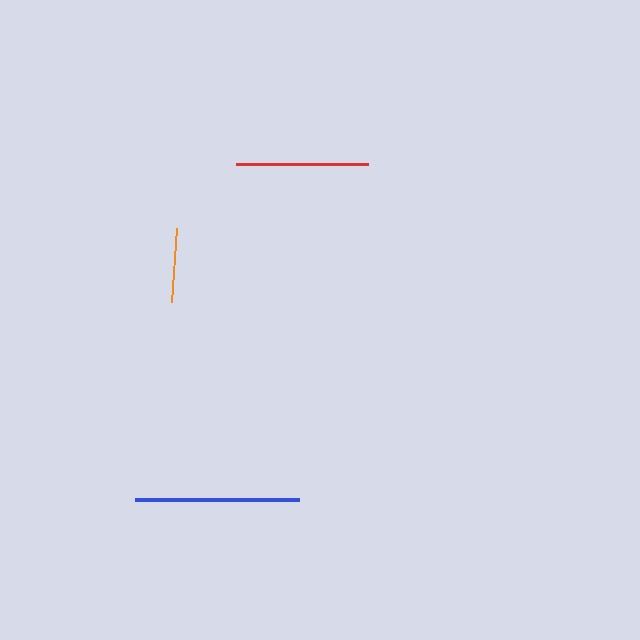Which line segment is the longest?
The blue line is the longest at approximately 165 pixels.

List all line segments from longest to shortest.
From longest to shortest: blue, red, orange.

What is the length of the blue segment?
The blue segment is approximately 165 pixels long.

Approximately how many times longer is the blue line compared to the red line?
The blue line is approximately 1.2 times the length of the red line.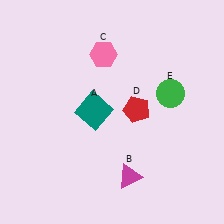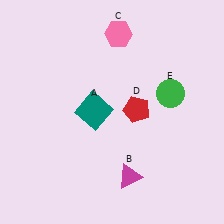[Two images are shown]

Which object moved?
The pink hexagon (C) moved up.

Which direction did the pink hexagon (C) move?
The pink hexagon (C) moved up.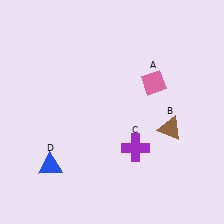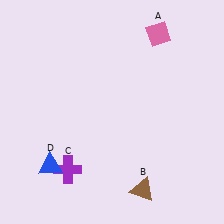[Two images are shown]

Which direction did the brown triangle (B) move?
The brown triangle (B) moved down.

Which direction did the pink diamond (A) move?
The pink diamond (A) moved up.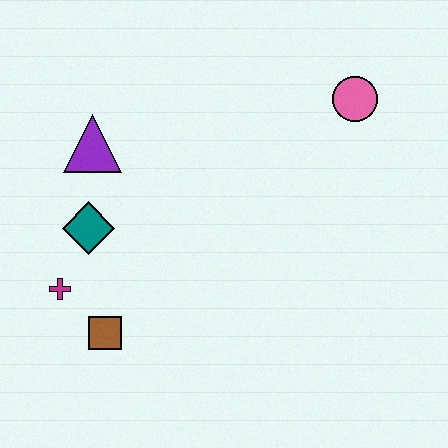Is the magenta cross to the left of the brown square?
Yes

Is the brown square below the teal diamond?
Yes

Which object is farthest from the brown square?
The pink circle is farthest from the brown square.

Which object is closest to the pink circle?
The purple triangle is closest to the pink circle.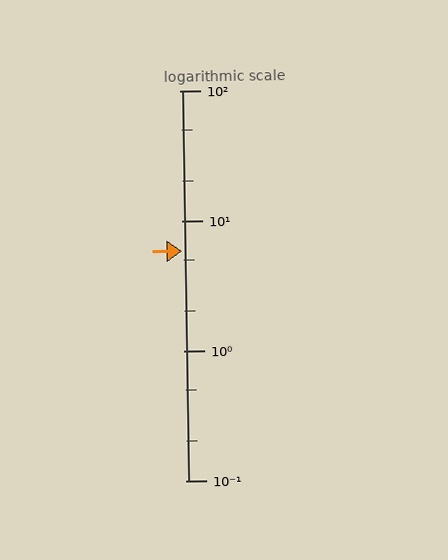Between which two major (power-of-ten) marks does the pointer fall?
The pointer is between 1 and 10.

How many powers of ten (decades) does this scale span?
The scale spans 3 decades, from 0.1 to 100.